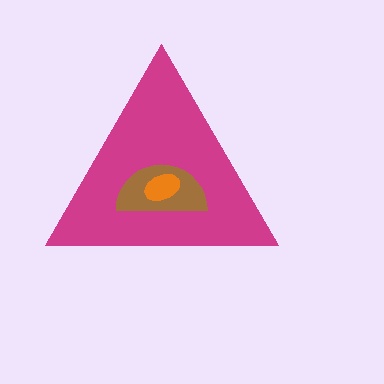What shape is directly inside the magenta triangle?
The brown semicircle.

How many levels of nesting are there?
3.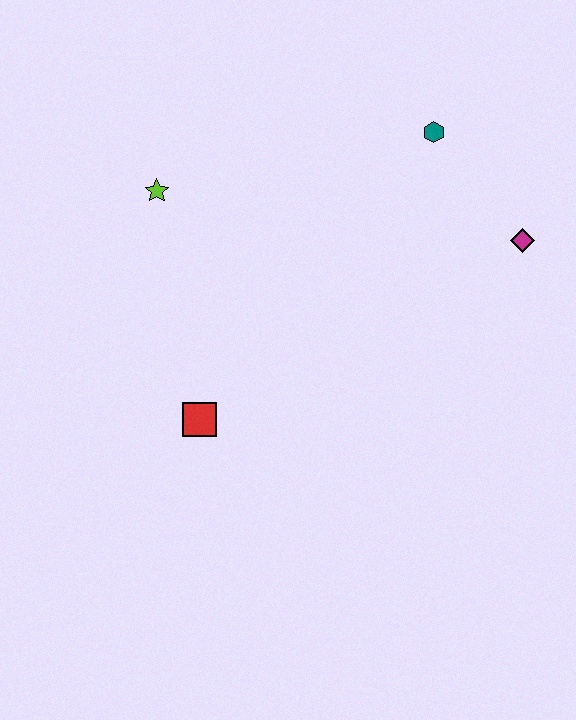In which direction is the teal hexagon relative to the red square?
The teal hexagon is above the red square.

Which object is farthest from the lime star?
The magenta diamond is farthest from the lime star.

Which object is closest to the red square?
The lime star is closest to the red square.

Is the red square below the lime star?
Yes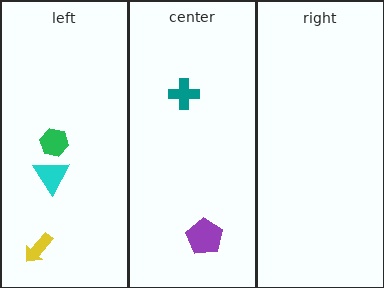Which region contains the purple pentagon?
The center region.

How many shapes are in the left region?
3.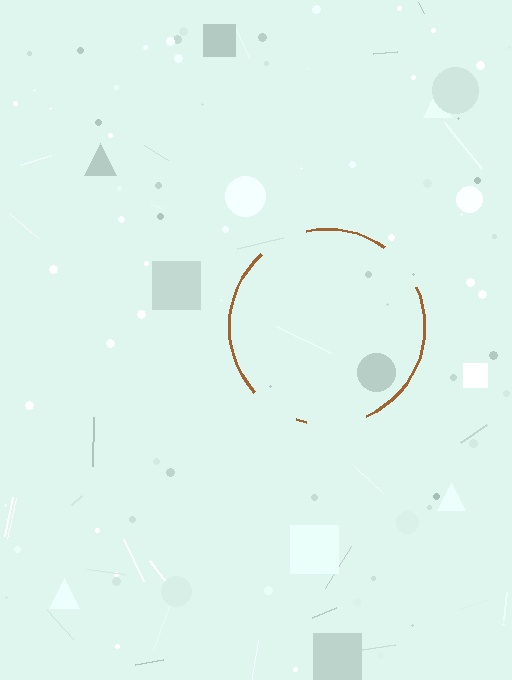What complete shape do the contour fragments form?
The contour fragments form a circle.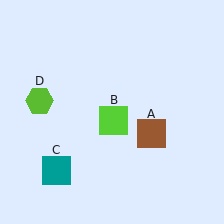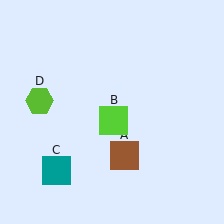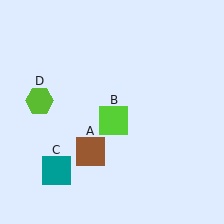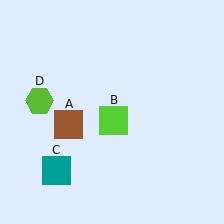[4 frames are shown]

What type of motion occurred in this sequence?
The brown square (object A) rotated clockwise around the center of the scene.